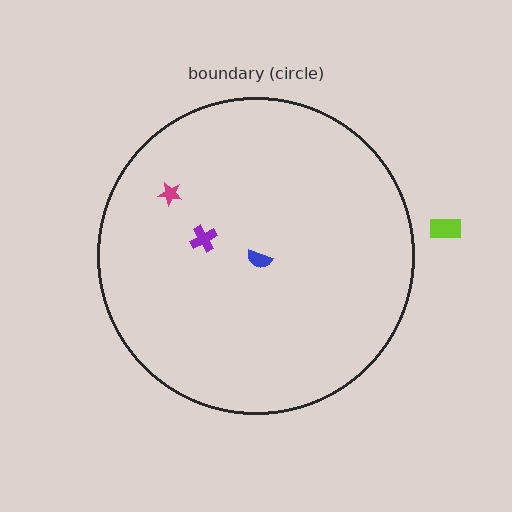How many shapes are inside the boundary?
3 inside, 1 outside.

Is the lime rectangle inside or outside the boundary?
Outside.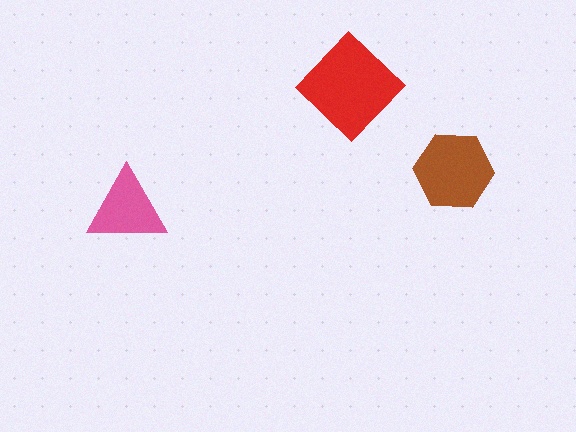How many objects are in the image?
There are 3 objects in the image.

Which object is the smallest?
The pink triangle.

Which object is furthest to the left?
The pink triangle is leftmost.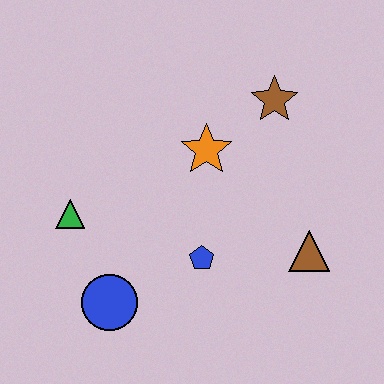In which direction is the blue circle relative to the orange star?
The blue circle is below the orange star.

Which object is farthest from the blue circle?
The brown star is farthest from the blue circle.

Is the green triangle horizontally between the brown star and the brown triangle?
No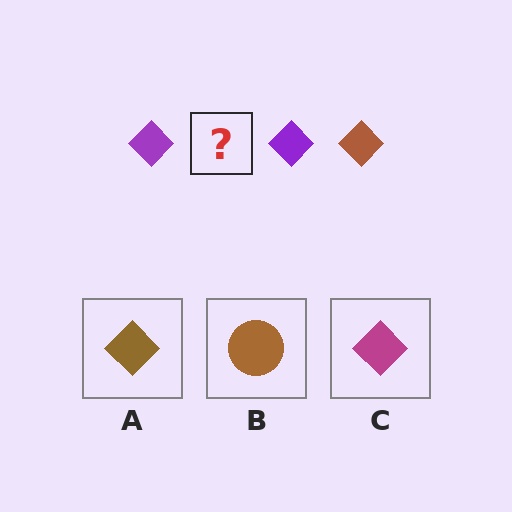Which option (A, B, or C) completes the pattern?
A.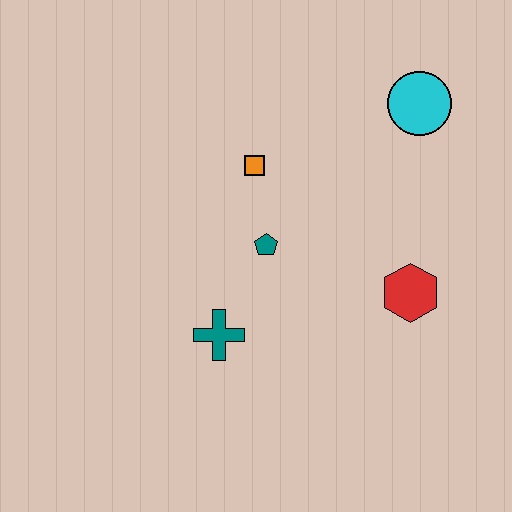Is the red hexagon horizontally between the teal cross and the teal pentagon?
No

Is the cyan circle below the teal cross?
No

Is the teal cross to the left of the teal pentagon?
Yes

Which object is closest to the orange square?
The teal pentagon is closest to the orange square.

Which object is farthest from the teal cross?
The cyan circle is farthest from the teal cross.